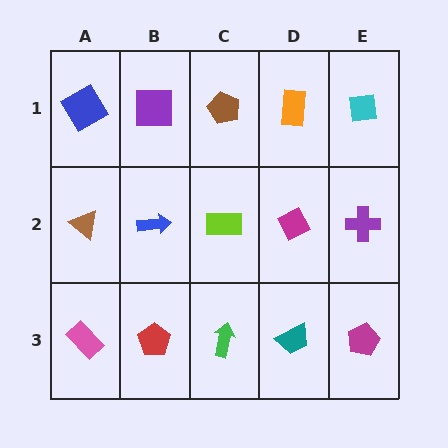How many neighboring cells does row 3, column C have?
3.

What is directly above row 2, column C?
A brown pentagon.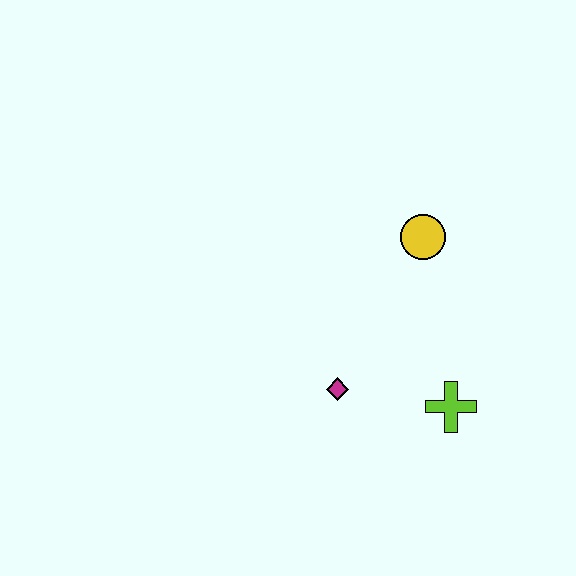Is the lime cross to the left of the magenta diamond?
No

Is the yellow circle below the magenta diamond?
No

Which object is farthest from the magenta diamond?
The yellow circle is farthest from the magenta diamond.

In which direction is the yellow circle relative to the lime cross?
The yellow circle is above the lime cross.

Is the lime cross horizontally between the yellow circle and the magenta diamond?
No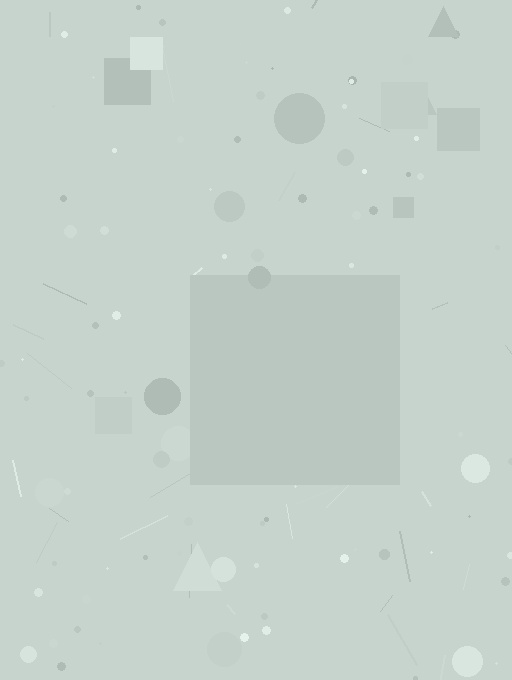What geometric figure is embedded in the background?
A square is embedded in the background.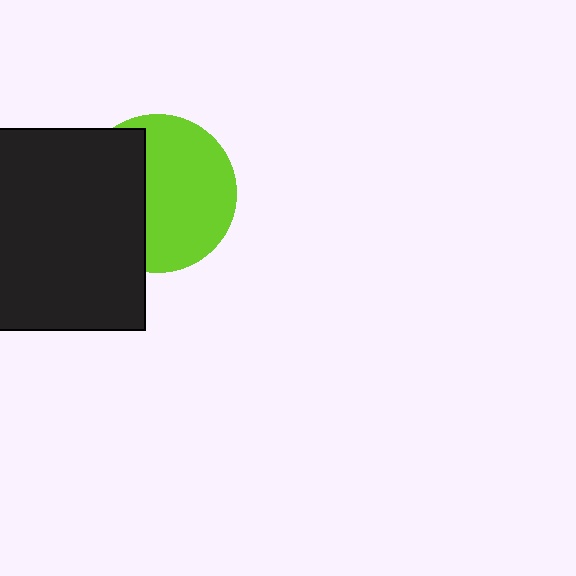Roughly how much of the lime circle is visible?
About half of it is visible (roughly 61%).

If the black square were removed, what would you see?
You would see the complete lime circle.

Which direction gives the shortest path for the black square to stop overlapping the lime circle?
Moving left gives the shortest separation.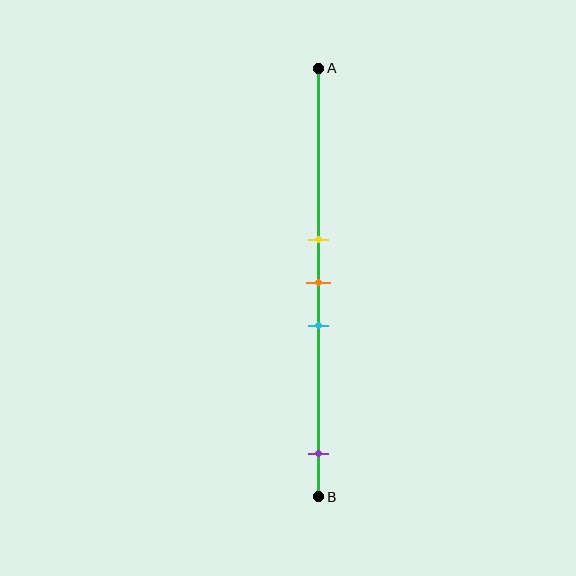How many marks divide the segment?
There are 4 marks dividing the segment.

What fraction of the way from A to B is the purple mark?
The purple mark is approximately 90% (0.9) of the way from A to B.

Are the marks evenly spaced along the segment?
No, the marks are not evenly spaced.